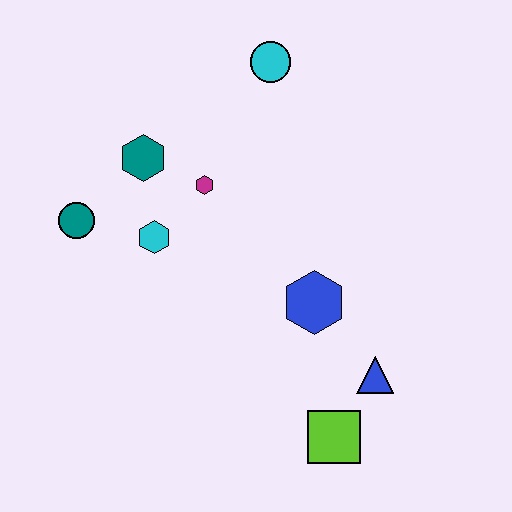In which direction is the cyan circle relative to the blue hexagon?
The cyan circle is above the blue hexagon.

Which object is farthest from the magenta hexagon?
The lime square is farthest from the magenta hexagon.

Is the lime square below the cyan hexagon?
Yes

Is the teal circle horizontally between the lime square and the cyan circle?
No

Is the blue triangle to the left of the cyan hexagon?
No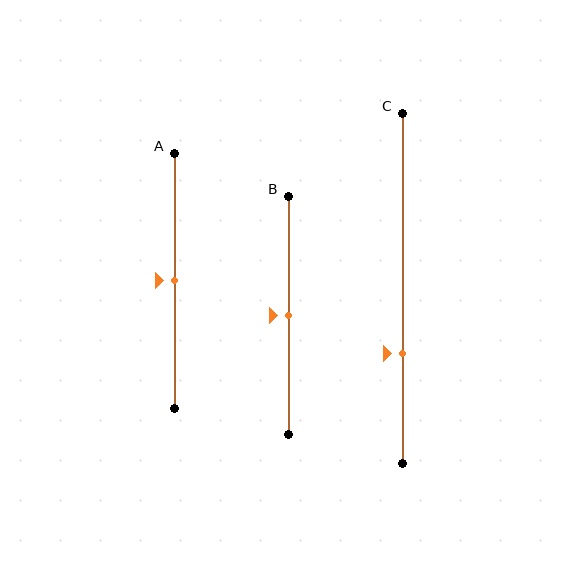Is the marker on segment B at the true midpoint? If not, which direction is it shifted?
Yes, the marker on segment B is at the true midpoint.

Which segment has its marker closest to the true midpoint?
Segment A has its marker closest to the true midpoint.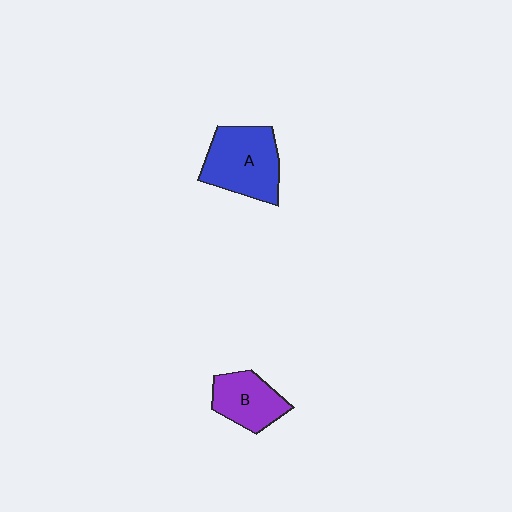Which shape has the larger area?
Shape A (blue).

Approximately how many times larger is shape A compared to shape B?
Approximately 1.5 times.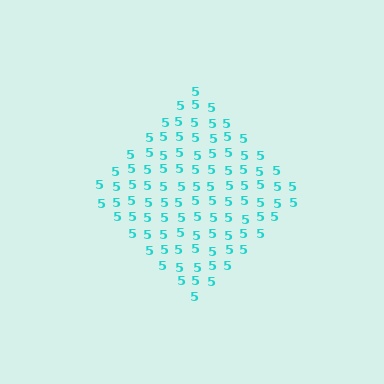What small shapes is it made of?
It is made of small digit 5's.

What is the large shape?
The large shape is a diamond.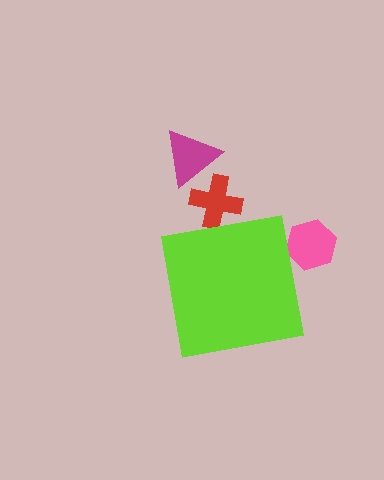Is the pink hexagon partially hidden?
Yes, the pink hexagon is partially hidden behind the lime square.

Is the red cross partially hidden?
Yes, the red cross is partially hidden behind the lime square.